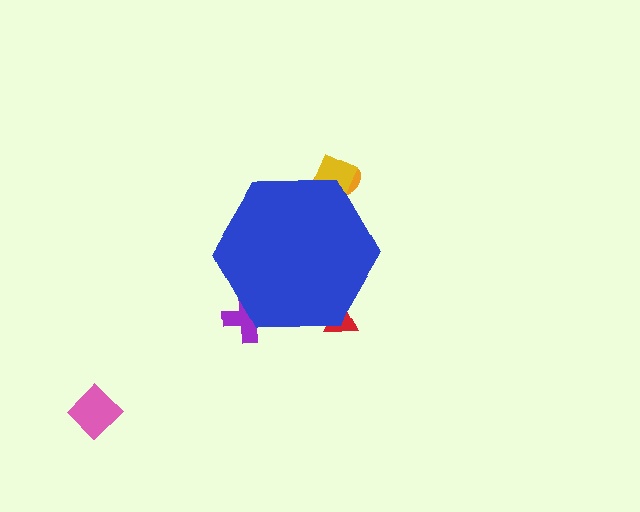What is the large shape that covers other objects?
A blue hexagon.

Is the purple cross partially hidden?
Yes, the purple cross is partially hidden behind the blue hexagon.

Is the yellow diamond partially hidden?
Yes, the yellow diamond is partially hidden behind the blue hexagon.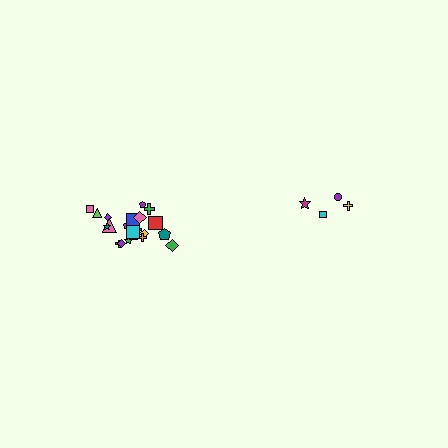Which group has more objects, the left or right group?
The left group.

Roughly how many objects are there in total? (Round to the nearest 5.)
Roughly 25 objects in total.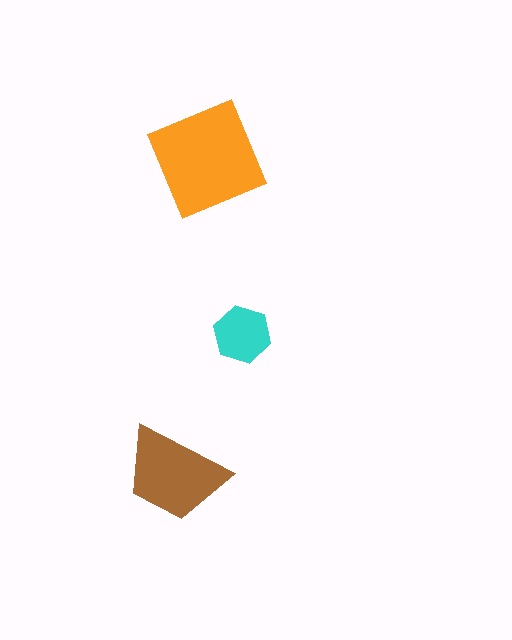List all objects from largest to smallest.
The orange square, the brown trapezoid, the cyan hexagon.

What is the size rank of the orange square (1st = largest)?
1st.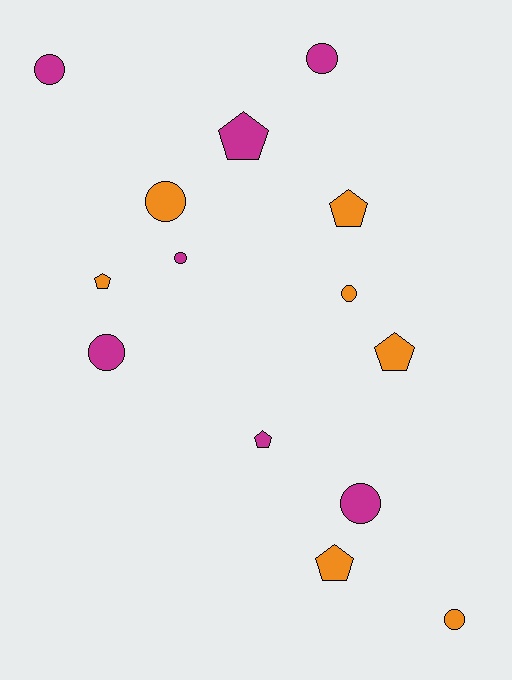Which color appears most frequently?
Magenta, with 7 objects.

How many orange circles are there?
There are 3 orange circles.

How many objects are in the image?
There are 14 objects.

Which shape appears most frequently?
Circle, with 8 objects.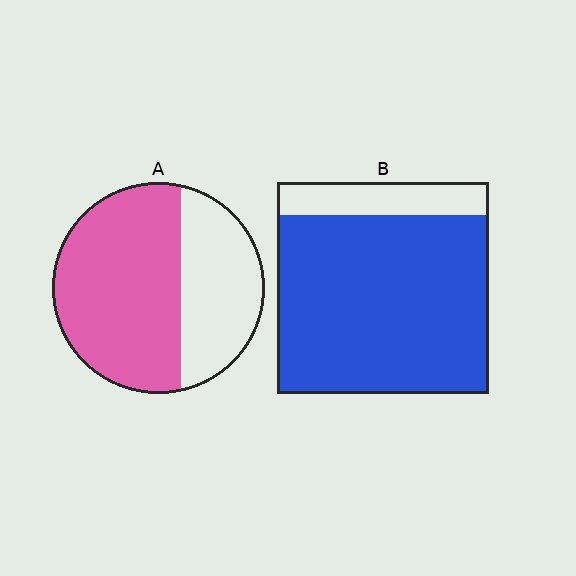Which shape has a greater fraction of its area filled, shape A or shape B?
Shape B.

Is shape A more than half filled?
Yes.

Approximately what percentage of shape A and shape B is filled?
A is approximately 65% and B is approximately 85%.